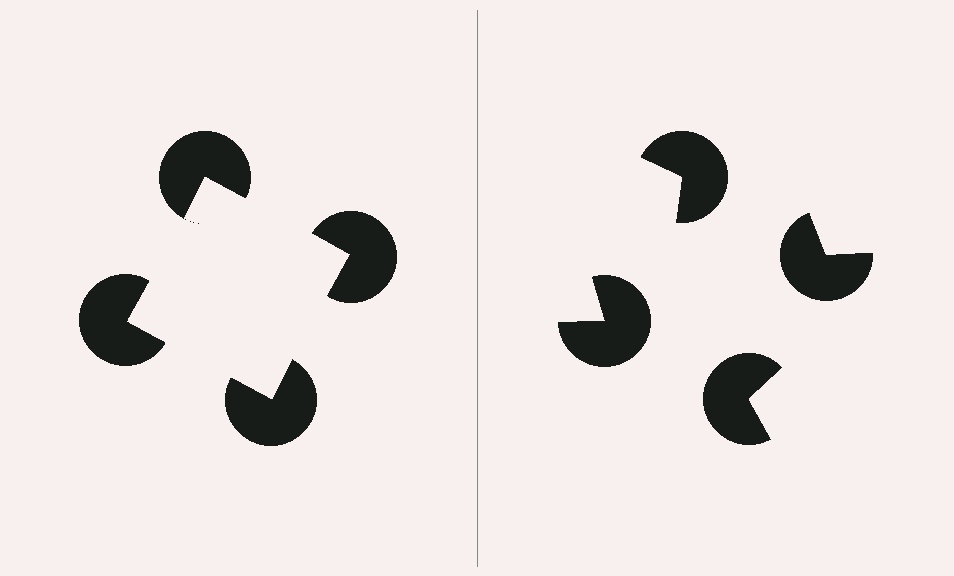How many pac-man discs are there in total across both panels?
8 — 4 on each side.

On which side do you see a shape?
An illusory square appears on the left side. On the right side the wedge cuts are rotated, so no coherent shape forms.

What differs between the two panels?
The pac-man discs are positioned identically on both sides; only the wedge orientations differ. On the left they align to a square; on the right they are misaligned.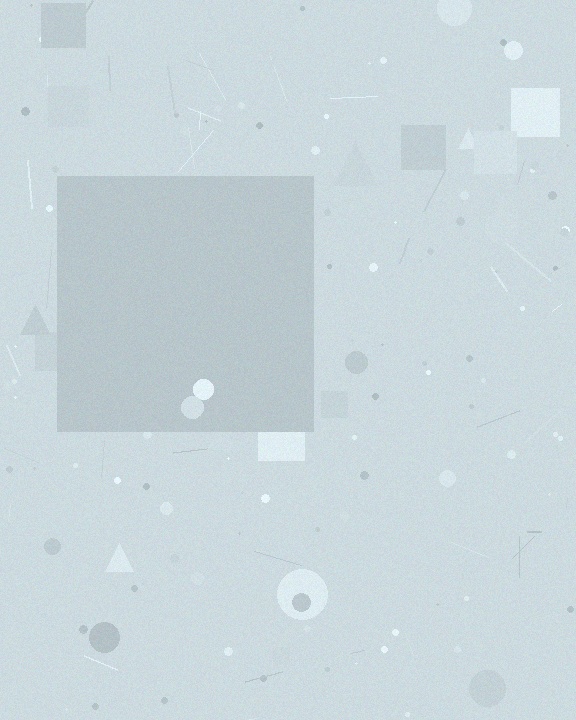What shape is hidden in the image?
A square is hidden in the image.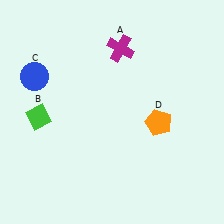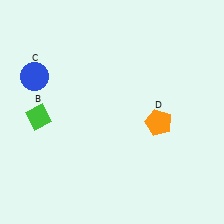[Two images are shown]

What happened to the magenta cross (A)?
The magenta cross (A) was removed in Image 2. It was in the top-right area of Image 1.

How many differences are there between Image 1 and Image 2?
There is 1 difference between the two images.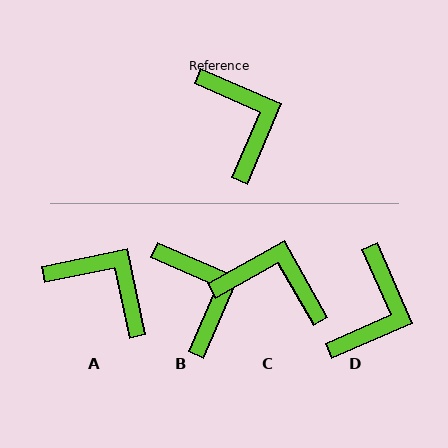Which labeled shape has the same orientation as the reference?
B.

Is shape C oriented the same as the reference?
No, it is off by about 53 degrees.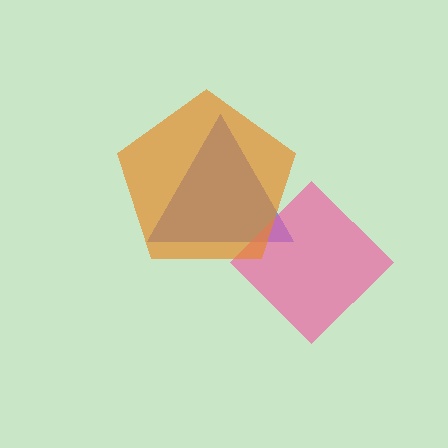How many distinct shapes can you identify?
There are 3 distinct shapes: a blue triangle, a pink diamond, an orange pentagon.